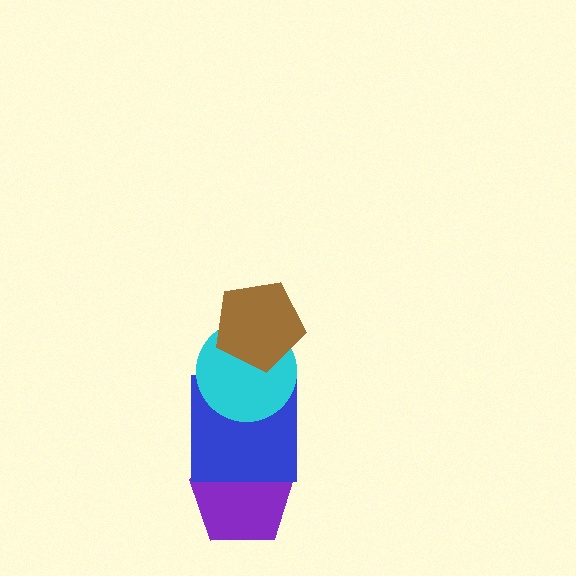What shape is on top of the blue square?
The cyan circle is on top of the blue square.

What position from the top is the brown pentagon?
The brown pentagon is 1st from the top.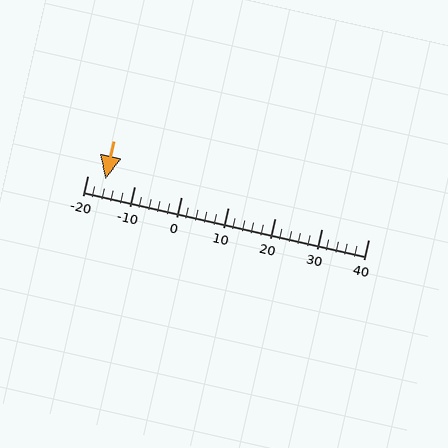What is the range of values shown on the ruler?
The ruler shows values from -20 to 40.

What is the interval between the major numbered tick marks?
The major tick marks are spaced 10 units apart.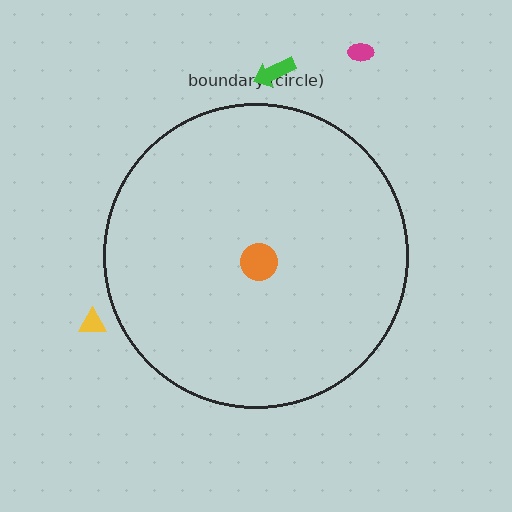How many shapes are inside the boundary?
1 inside, 3 outside.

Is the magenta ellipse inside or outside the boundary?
Outside.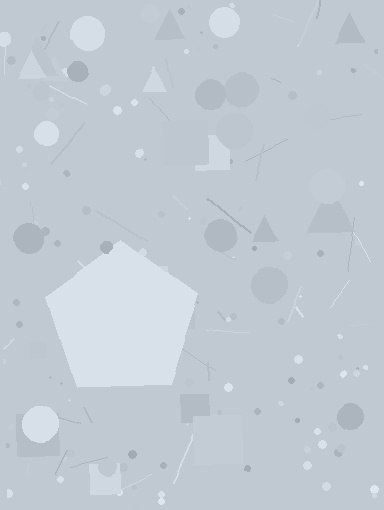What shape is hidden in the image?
A pentagon is hidden in the image.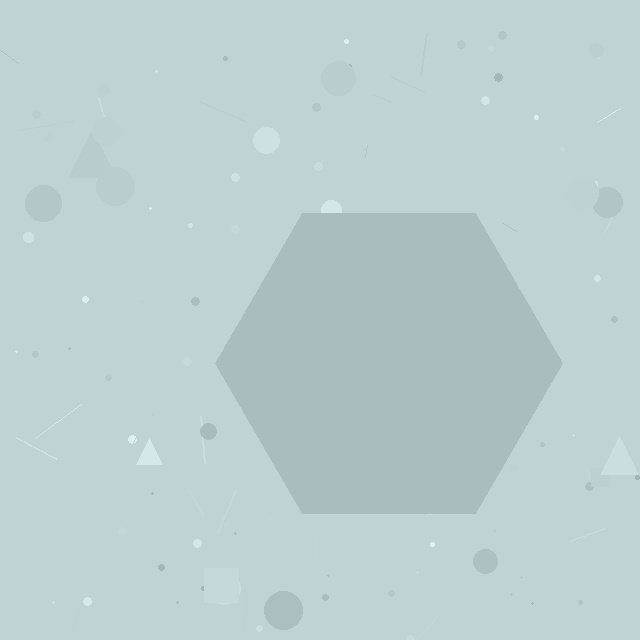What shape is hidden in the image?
A hexagon is hidden in the image.